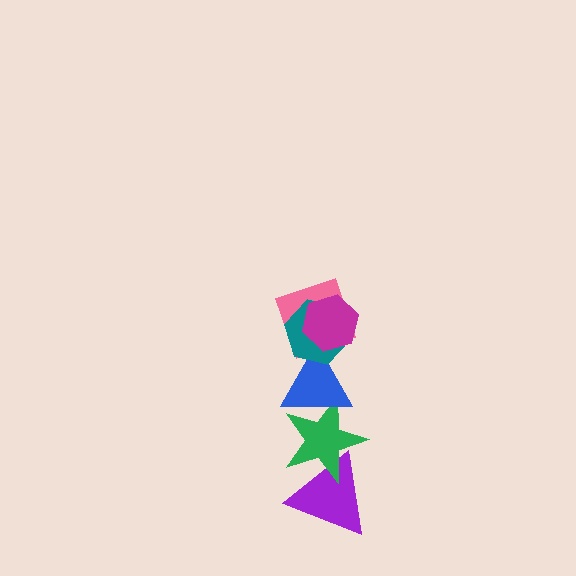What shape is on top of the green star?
The blue triangle is on top of the green star.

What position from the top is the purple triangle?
The purple triangle is 6th from the top.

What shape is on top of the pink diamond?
The teal hexagon is on top of the pink diamond.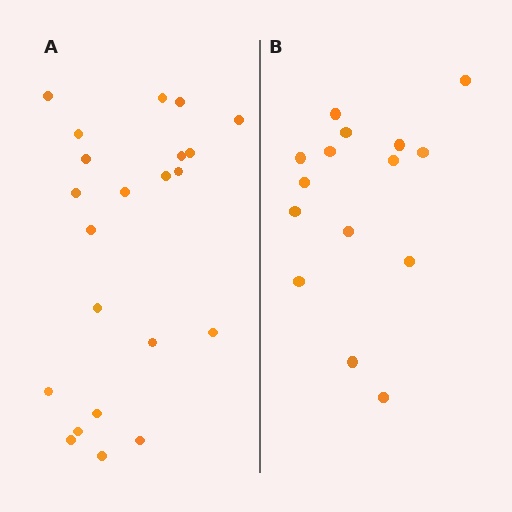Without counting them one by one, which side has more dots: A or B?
Region A (the left region) has more dots.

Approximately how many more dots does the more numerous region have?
Region A has roughly 8 or so more dots than region B.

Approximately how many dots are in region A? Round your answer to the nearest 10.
About 20 dots. (The exact count is 22, which rounds to 20.)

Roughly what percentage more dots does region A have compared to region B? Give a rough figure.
About 45% more.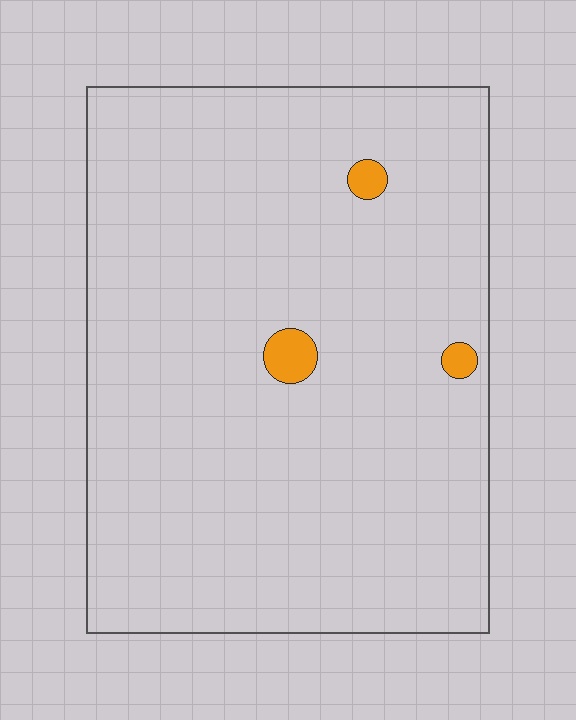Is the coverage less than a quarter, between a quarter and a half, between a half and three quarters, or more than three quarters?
Less than a quarter.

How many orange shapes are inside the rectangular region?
3.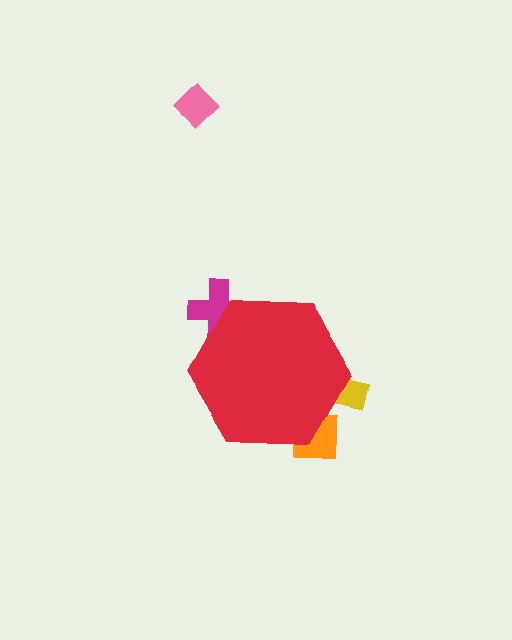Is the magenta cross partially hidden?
Yes, the magenta cross is partially hidden behind the red hexagon.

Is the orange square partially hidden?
Yes, the orange square is partially hidden behind the red hexagon.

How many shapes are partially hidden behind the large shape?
3 shapes are partially hidden.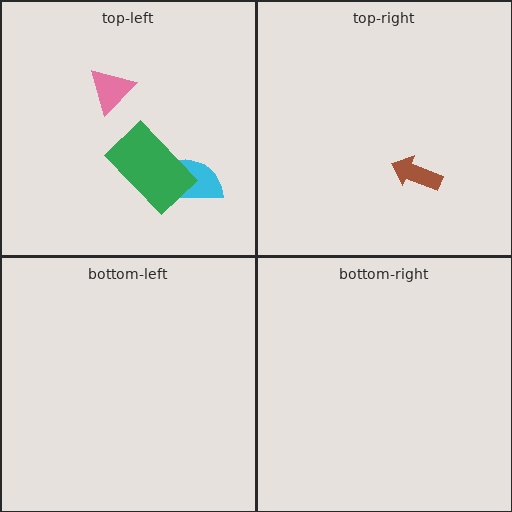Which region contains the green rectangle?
The top-left region.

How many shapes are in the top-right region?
1.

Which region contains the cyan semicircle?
The top-left region.